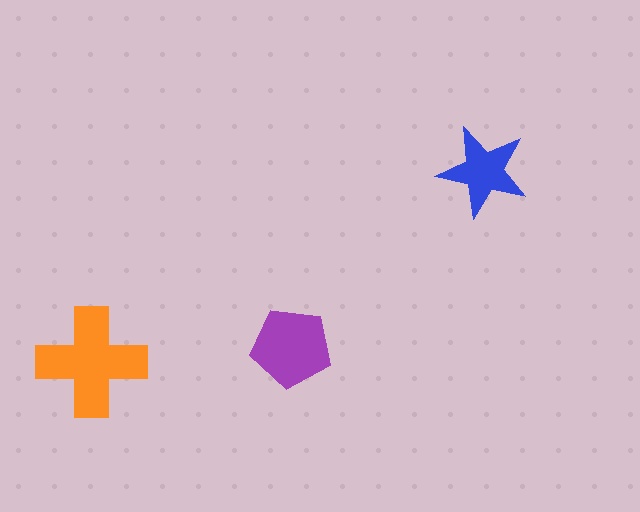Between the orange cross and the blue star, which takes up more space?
The orange cross.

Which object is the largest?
The orange cross.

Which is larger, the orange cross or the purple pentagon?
The orange cross.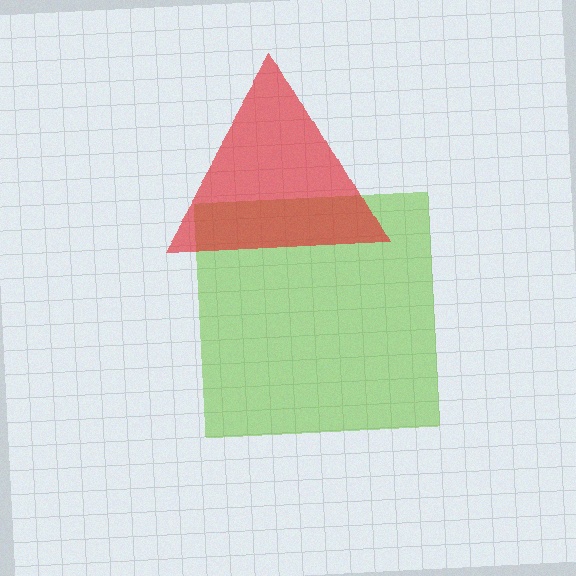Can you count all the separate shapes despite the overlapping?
Yes, there are 2 separate shapes.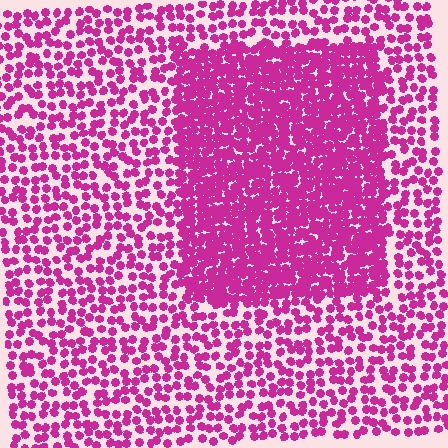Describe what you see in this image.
The image contains small magenta elements arranged at two different densities. A rectangle-shaped region is visible where the elements are more densely packed than the surrounding area.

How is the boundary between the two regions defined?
The boundary is defined by a change in element density (approximately 2.2x ratio). All elements are the same color, size, and shape.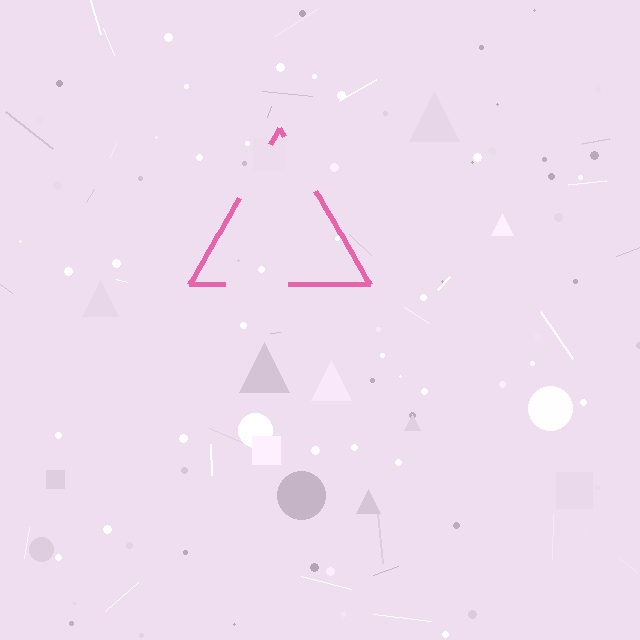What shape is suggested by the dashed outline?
The dashed outline suggests a triangle.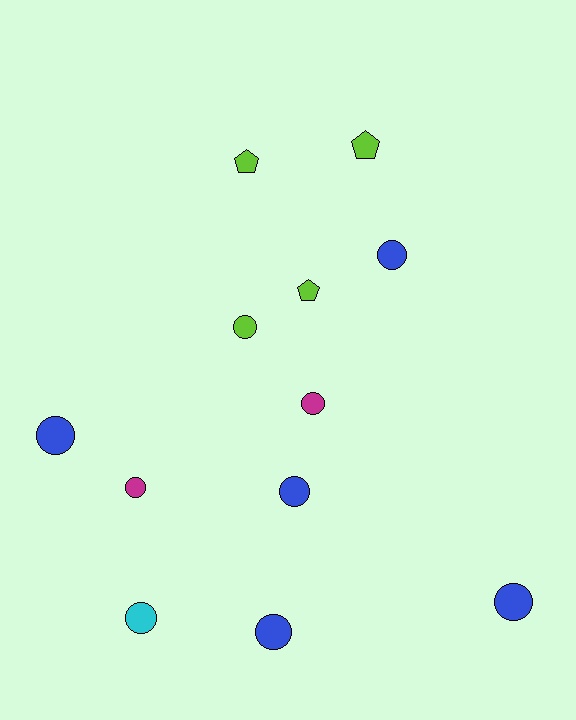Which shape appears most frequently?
Circle, with 9 objects.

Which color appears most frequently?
Blue, with 5 objects.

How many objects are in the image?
There are 12 objects.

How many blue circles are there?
There are 5 blue circles.